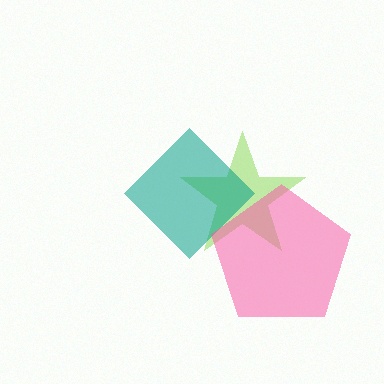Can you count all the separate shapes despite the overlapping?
Yes, there are 3 separate shapes.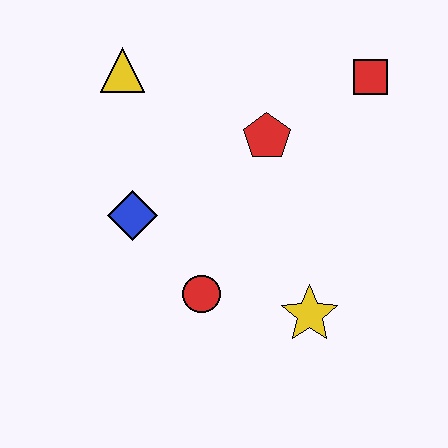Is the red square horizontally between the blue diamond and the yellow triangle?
No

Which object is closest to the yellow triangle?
The blue diamond is closest to the yellow triangle.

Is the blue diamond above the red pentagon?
No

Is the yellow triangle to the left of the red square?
Yes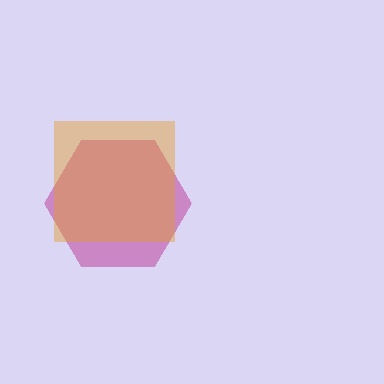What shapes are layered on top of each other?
The layered shapes are: a magenta hexagon, an orange square.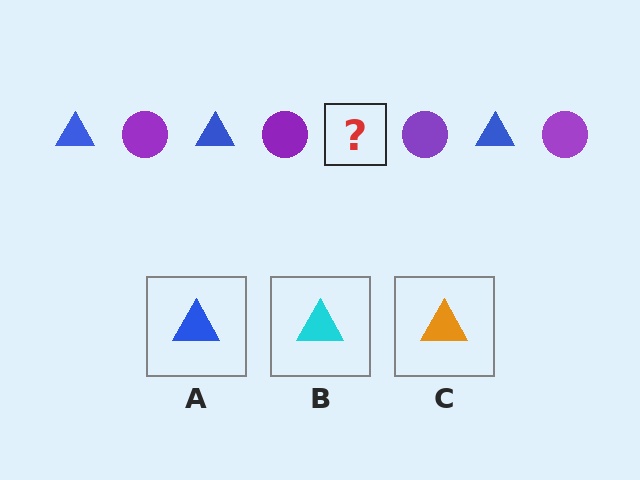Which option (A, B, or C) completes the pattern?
A.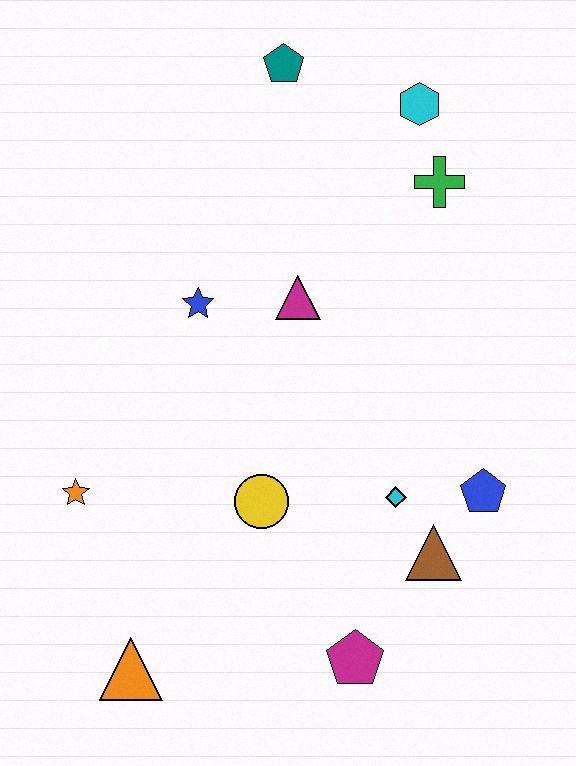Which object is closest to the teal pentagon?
The cyan hexagon is closest to the teal pentagon.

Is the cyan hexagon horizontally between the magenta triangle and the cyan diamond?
No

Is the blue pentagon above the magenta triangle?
No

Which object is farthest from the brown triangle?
The teal pentagon is farthest from the brown triangle.